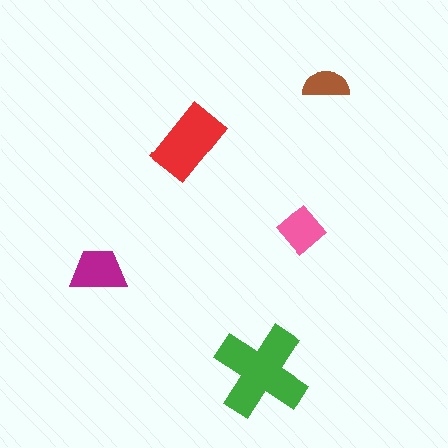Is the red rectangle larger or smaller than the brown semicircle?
Larger.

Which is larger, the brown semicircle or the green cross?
The green cross.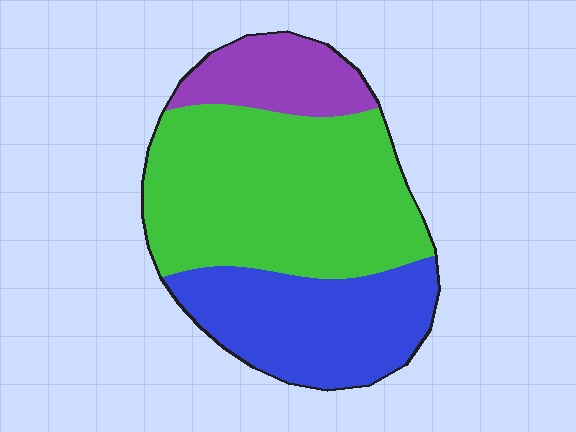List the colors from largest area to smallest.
From largest to smallest: green, blue, purple.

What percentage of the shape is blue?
Blue covers about 30% of the shape.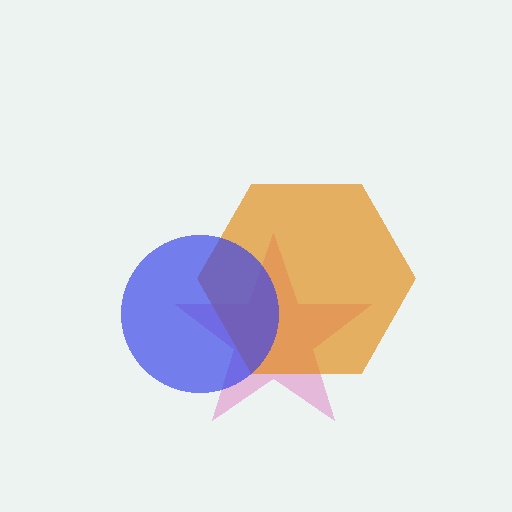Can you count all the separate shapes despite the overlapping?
Yes, there are 3 separate shapes.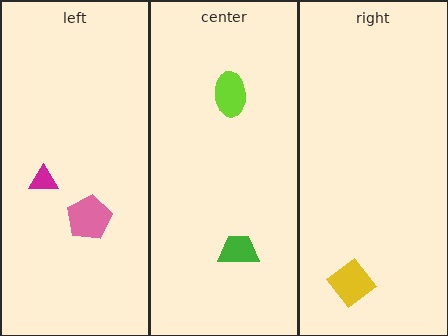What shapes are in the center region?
The lime ellipse, the green trapezoid.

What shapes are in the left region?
The magenta triangle, the pink pentagon.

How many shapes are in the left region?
2.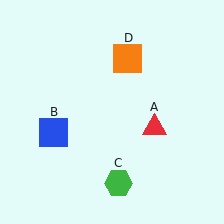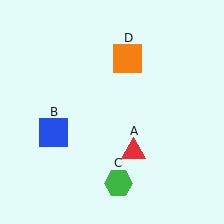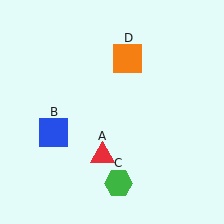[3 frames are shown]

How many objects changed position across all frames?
1 object changed position: red triangle (object A).